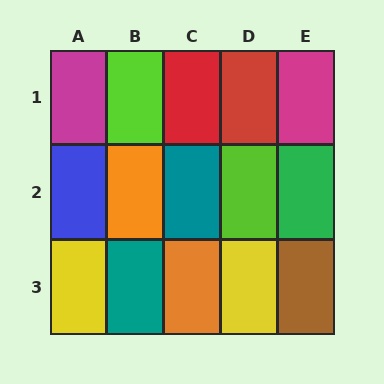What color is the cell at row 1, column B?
Lime.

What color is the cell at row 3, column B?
Teal.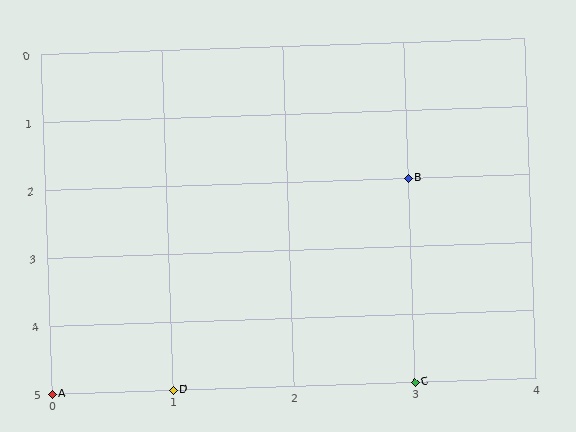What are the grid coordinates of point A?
Point A is at grid coordinates (0, 5).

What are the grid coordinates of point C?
Point C is at grid coordinates (3, 5).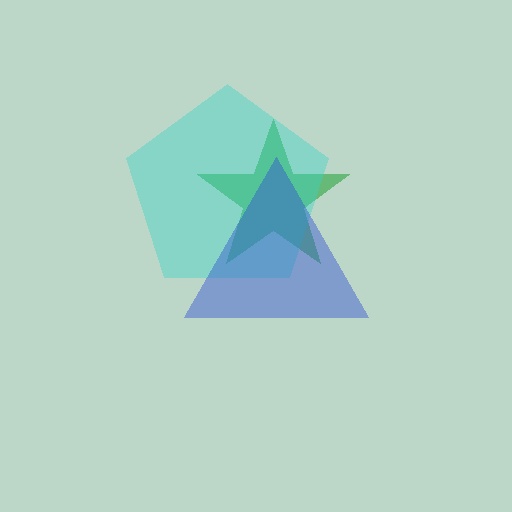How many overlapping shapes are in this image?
There are 3 overlapping shapes in the image.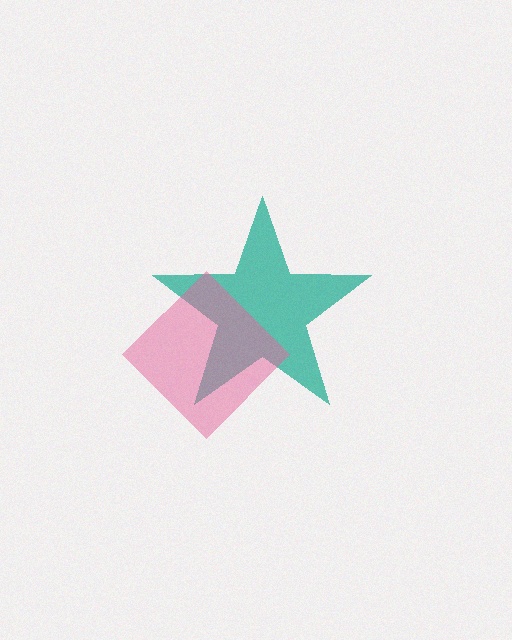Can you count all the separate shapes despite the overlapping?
Yes, there are 2 separate shapes.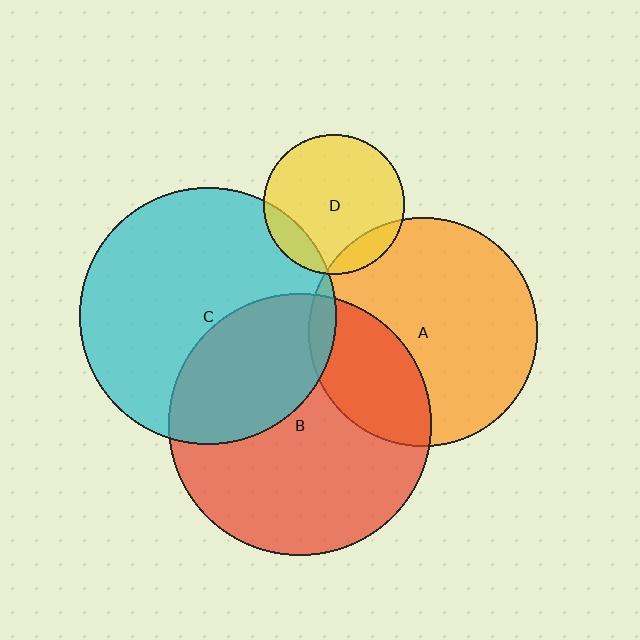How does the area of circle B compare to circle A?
Approximately 1.3 times.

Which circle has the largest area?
Circle B (red).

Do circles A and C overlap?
Yes.